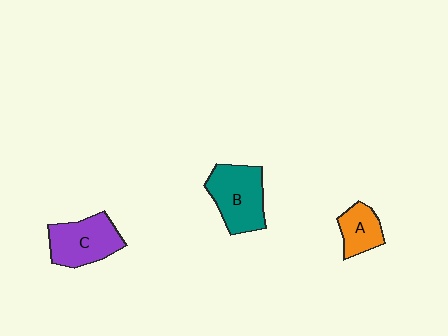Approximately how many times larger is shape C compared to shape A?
Approximately 1.6 times.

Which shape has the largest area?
Shape B (teal).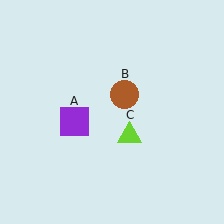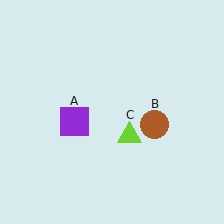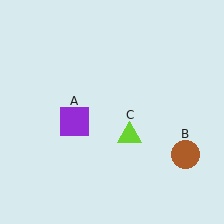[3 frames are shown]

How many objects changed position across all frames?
1 object changed position: brown circle (object B).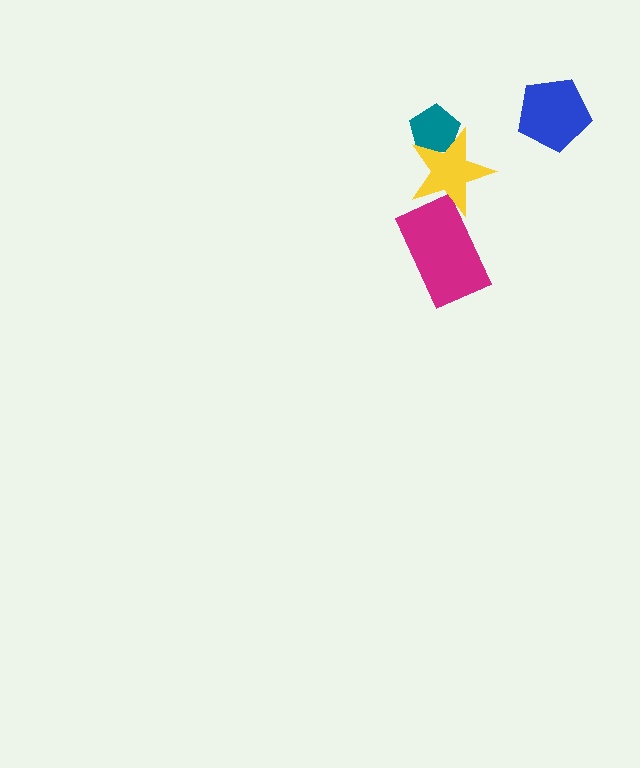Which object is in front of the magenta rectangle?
The yellow star is in front of the magenta rectangle.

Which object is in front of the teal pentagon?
The yellow star is in front of the teal pentagon.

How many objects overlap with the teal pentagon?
1 object overlaps with the teal pentagon.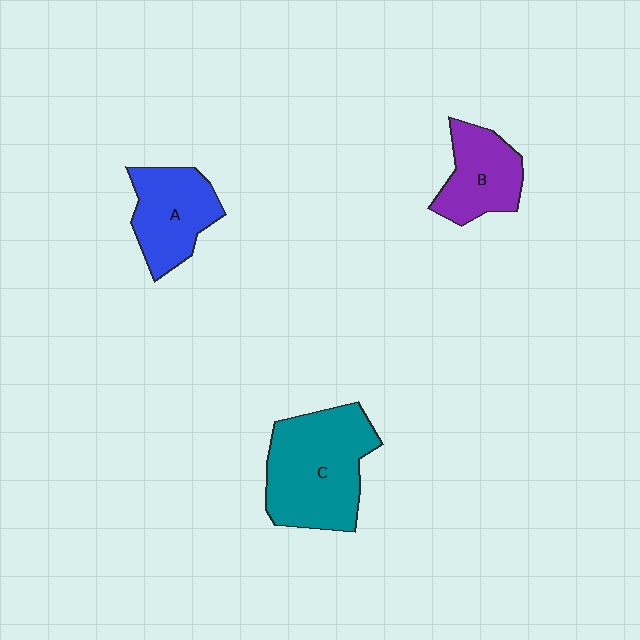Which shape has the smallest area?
Shape B (purple).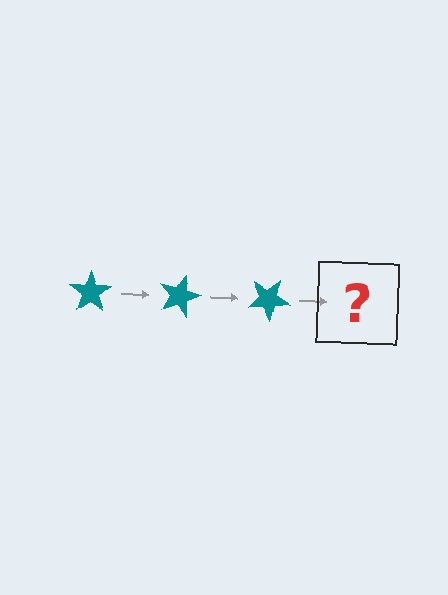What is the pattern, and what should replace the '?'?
The pattern is that the star rotates 15 degrees each step. The '?' should be a teal star rotated 45 degrees.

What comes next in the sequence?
The next element should be a teal star rotated 45 degrees.